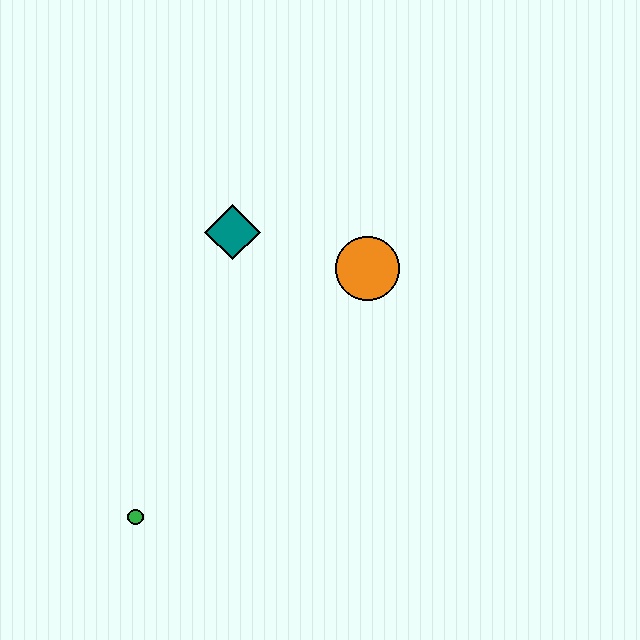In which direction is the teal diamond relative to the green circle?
The teal diamond is above the green circle.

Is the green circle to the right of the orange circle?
No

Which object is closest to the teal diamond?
The orange circle is closest to the teal diamond.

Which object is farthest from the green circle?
The orange circle is farthest from the green circle.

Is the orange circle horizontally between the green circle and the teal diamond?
No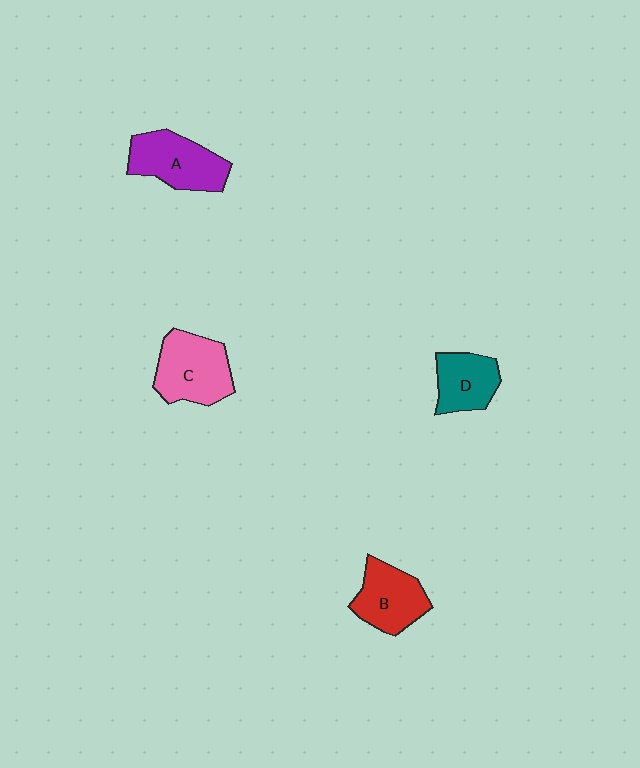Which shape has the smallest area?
Shape D (teal).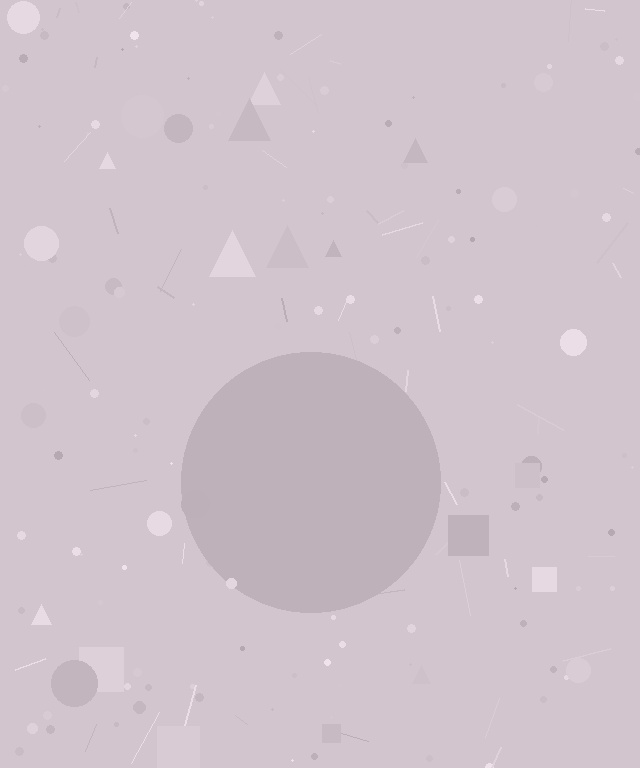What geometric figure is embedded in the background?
A circle is embedded in the background.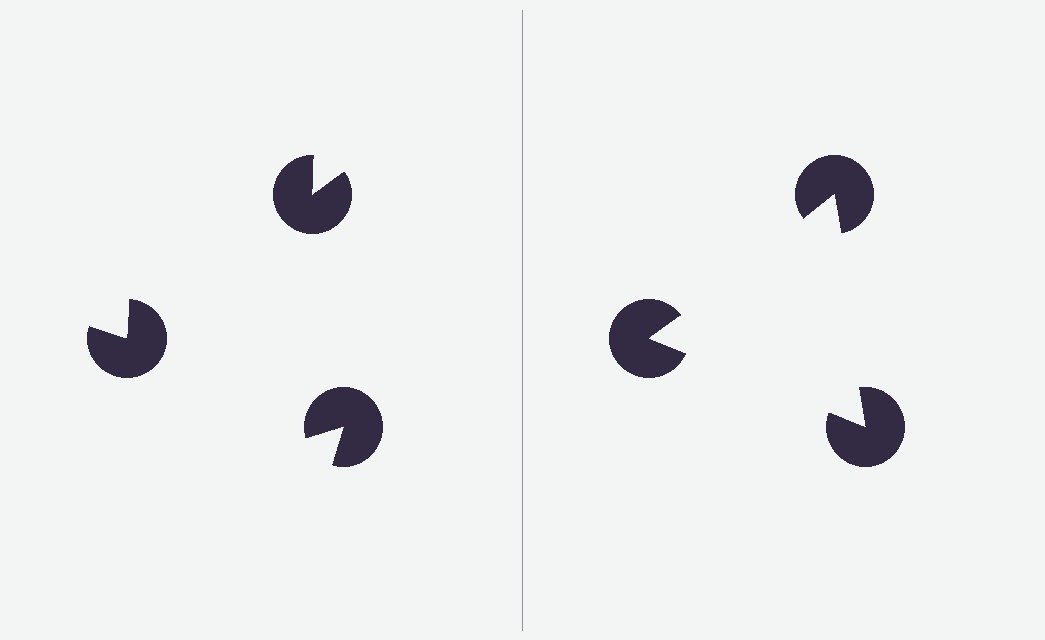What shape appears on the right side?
An illusory triangle.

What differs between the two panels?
The pac-man discs are positioned identically on both sides; only the wedge orientations differ. On the right they align to a triangle; on the left they are misaligned.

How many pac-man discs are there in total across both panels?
6 — 3 on each side.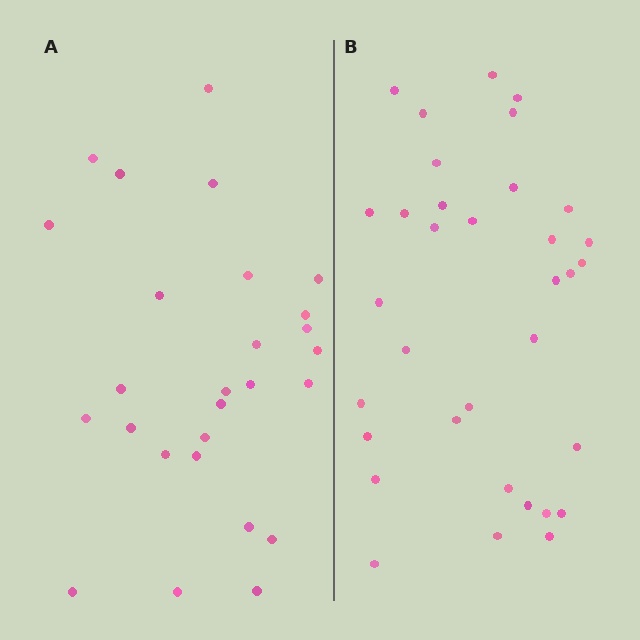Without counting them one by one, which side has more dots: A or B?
Region B (the right region) has more dots.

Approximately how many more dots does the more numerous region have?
Region B has roughly 8 or so more dots than region A.